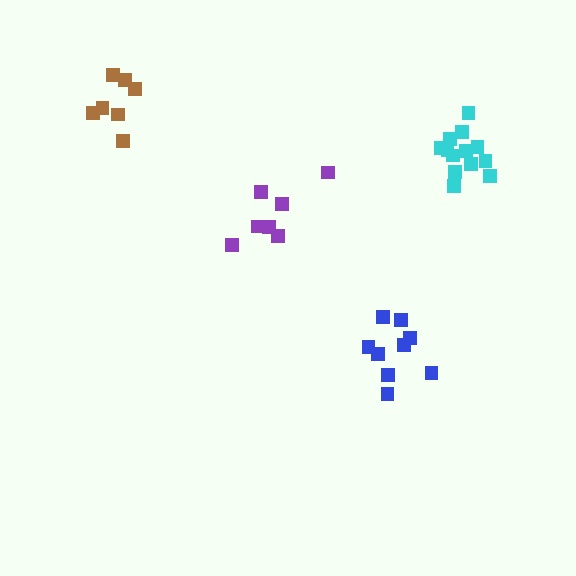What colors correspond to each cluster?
The clusters are colored: purple, blue, cyan, brown.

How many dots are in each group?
Group 1: 7 dots, Group 2: 9 dots, Group 3: 13 dots, Group 4: 7 dots (36 total).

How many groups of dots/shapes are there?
There are 4 groups.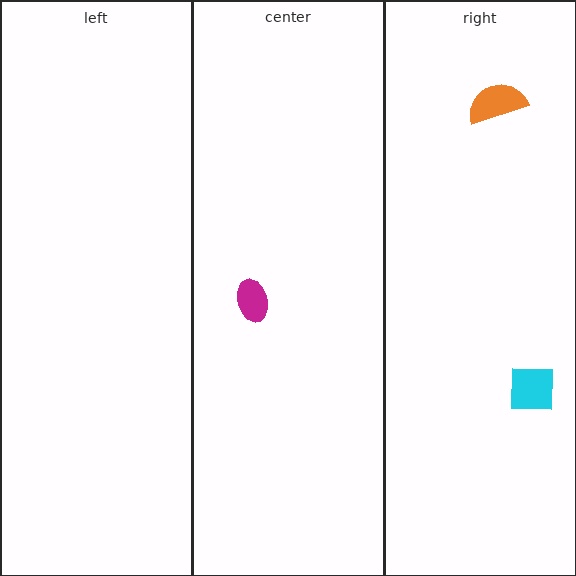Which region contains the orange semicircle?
The right region.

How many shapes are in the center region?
1.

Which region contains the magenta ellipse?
The center region.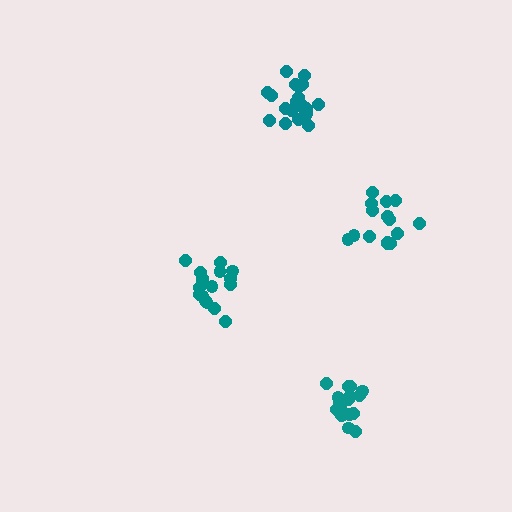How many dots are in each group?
Group 1: 16 dots, Group 2: 17 dots, Group 3: 17 dots, Group 4: 20 dots (70 total).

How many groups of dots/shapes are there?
There are 4 groups.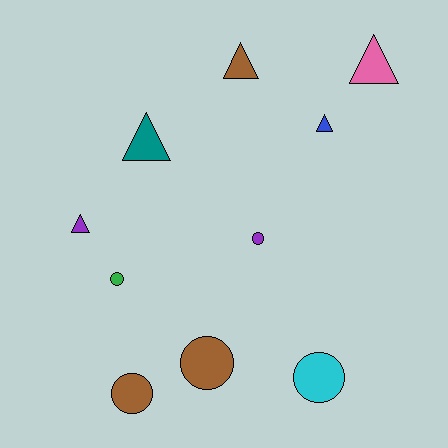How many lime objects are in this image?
There are no lime objects.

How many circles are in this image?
There are 5 circles.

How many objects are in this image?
There are 10 objects.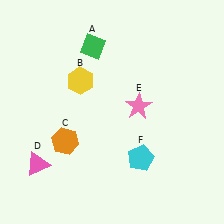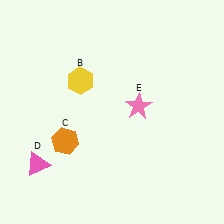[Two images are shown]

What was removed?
The green diamond (A), the cyan pentagon (F) were removed in Image 2.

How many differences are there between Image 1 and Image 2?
There are 2 differences between the two images.